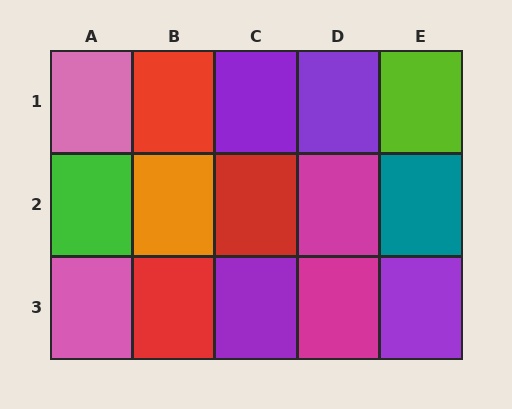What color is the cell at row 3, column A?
Pink.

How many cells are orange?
1 cell is orange.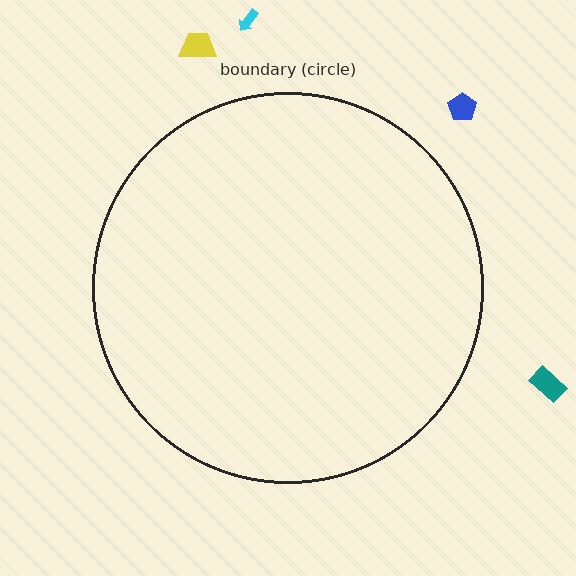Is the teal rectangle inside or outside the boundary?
Outside.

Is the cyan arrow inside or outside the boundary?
Outside.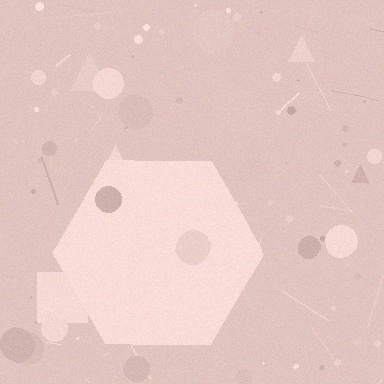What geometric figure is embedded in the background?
A hexagon is embedded in the background.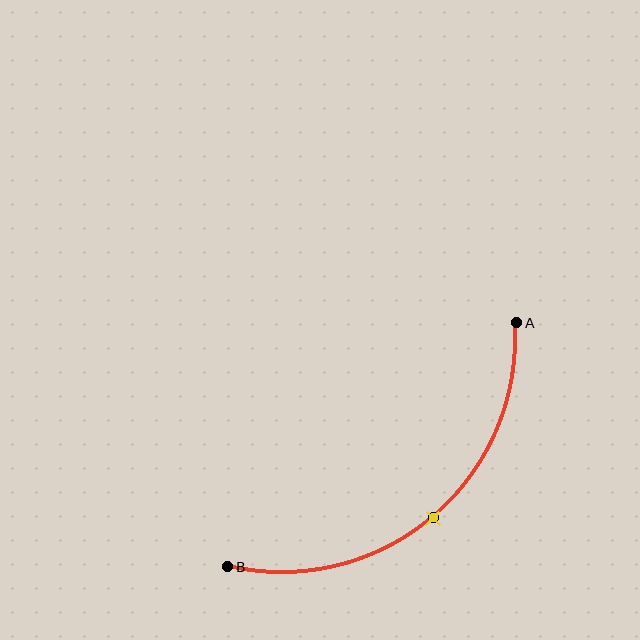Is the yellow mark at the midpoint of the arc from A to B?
Yes. The yellow mark lies on the arc at equal arc-length from both A and B — it is the arc midpoint.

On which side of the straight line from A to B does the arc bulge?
The arc bulges below and to the right of the straight line connecting A and B.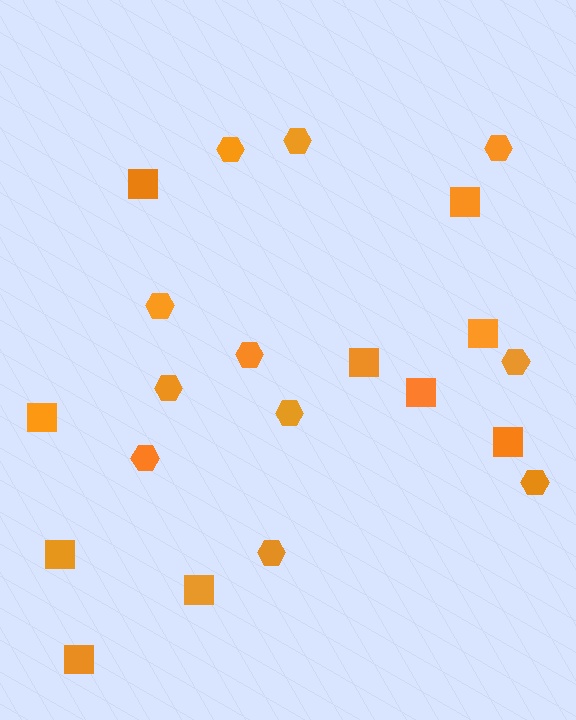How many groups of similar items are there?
There are 2 groups: one group of squares (10) and one group of hexagons (11).